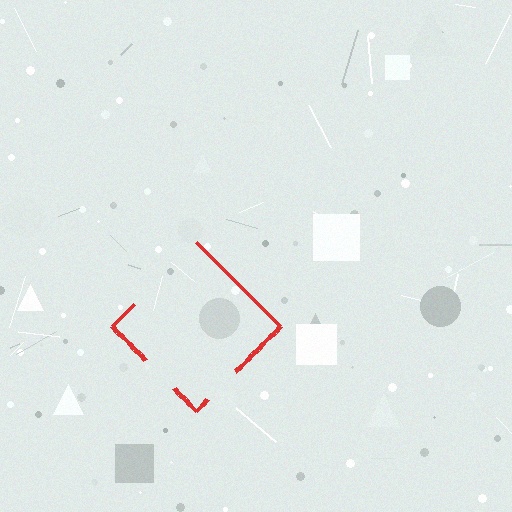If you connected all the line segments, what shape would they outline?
They would outline a diamond.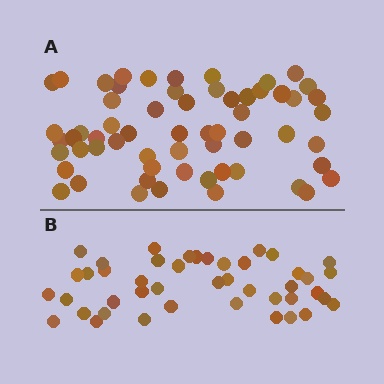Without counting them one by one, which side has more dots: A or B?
Region A (the top region) has more dots.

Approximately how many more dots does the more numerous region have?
Region A has approximately 15 more dots than region B.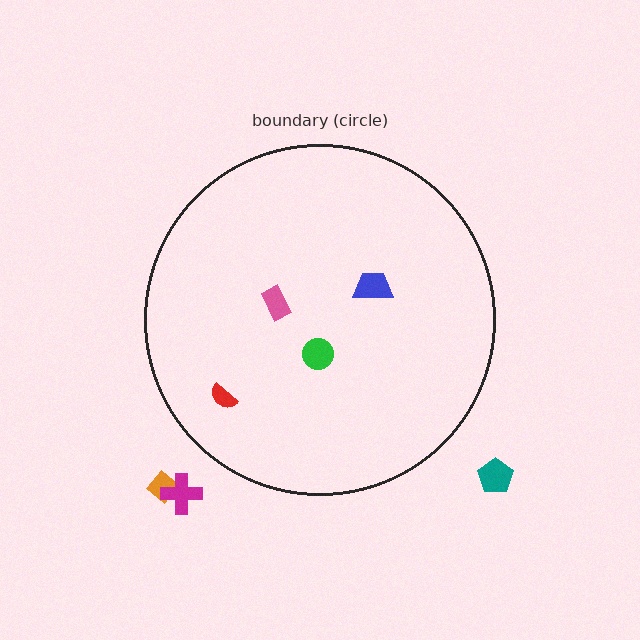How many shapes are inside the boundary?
4 inside, 3 outside.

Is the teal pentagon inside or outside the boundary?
Outside.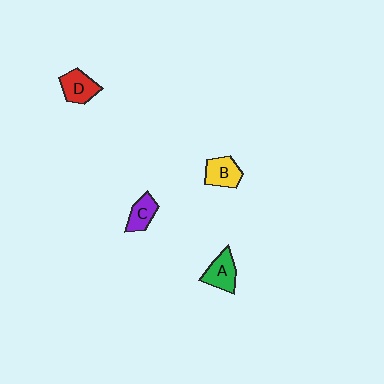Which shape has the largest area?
Shape A (green).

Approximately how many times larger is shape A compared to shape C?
Approximately 1.2 times.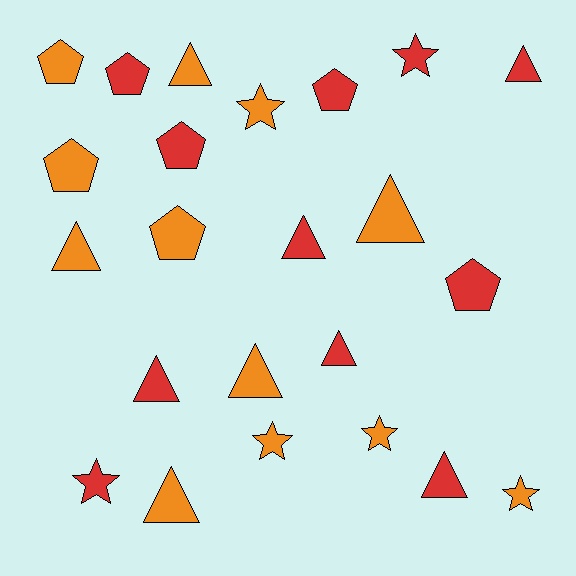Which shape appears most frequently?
Triangle, with 10 objects.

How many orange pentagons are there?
There are 3 orange pentagons.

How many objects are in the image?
There are 23 objects.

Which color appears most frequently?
Orange, with 12 objects.